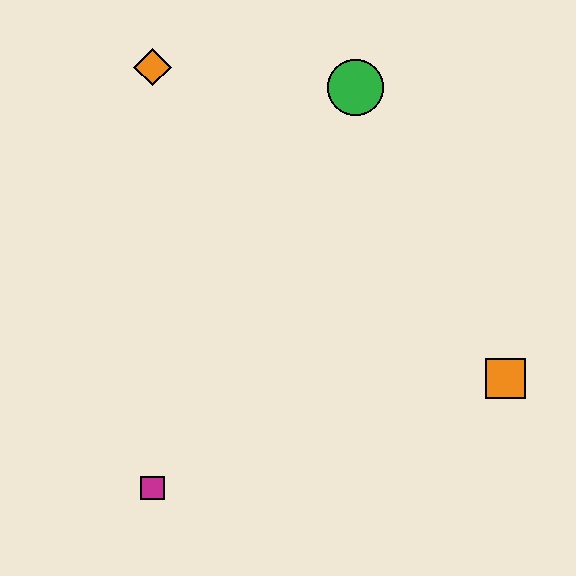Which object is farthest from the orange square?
The orange diamond is farthest from the orange square.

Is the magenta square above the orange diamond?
No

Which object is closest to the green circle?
The orange diamond is closest to the green circle.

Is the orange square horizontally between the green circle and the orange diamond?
No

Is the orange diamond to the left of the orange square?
Yes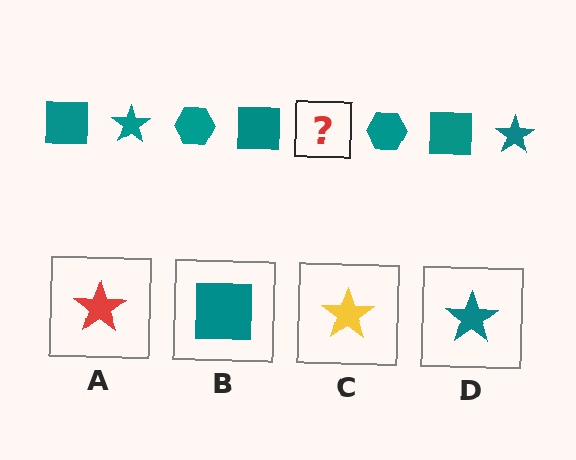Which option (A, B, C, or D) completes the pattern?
D.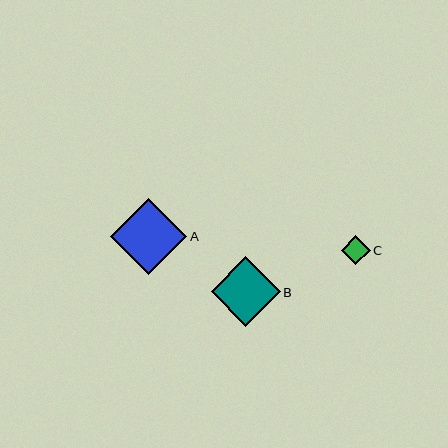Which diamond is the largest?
Diamond A is the largest with a size of approximately 77 pixels.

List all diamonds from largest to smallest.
From largest to smallest: A, B, C.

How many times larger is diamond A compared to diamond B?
Diamond A is approximately 1.1 times the size of diamond B.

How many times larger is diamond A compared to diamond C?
Diamond A is approximately 2.7 times the size of diamond C.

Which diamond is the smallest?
Diamond C is the smallest with a size of approximately 28 pixels.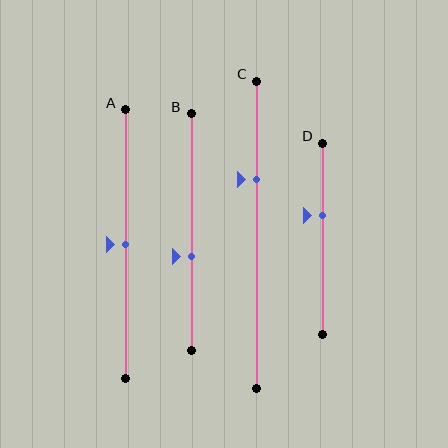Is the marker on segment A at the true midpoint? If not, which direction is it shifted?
Yes, the marker on segment A is at the true midpoint.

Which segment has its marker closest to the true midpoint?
Segment A has its marker closest to the true midpoint.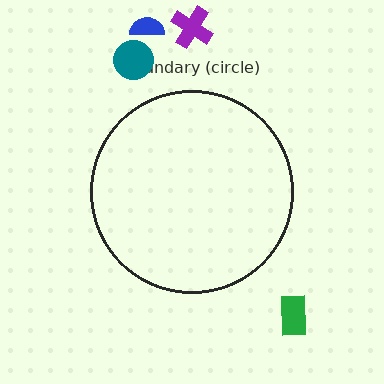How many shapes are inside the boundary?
0 inside, 4 outside.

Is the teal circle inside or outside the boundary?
Outside.